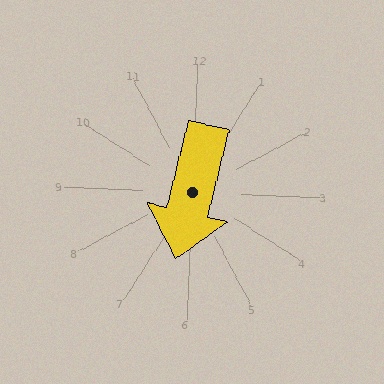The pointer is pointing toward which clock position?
Roughly 6 o'clock.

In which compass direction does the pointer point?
South.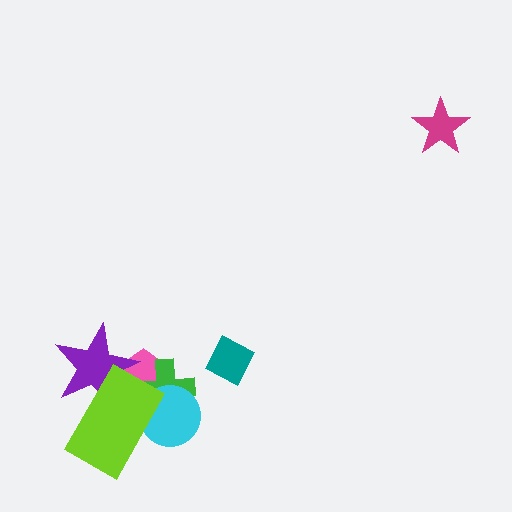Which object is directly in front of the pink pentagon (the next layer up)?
The green cross is directly in front of the pink pentagon.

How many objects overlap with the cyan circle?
3 objects overlap with the cyan circle.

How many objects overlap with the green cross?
3 objects overlap with the green cross.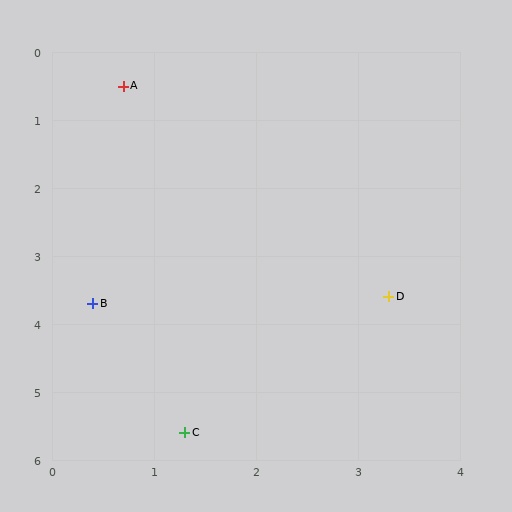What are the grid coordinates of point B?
Point B is at approximately (0.4, 3.7).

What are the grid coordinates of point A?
Point A is at approximately (0.7, 0.5).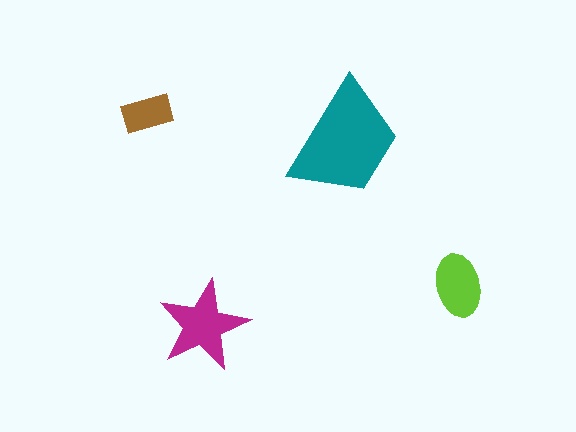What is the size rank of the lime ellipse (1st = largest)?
3rd.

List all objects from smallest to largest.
The brown rectangle, the lime ellipse, the magenta star, the teal trapezoid.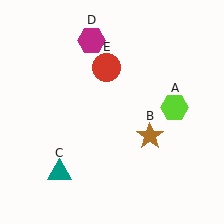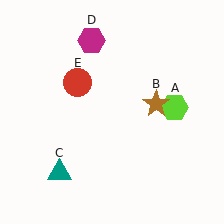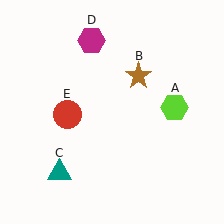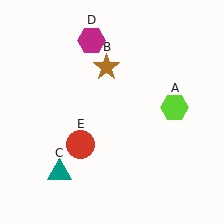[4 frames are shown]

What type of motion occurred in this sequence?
The brown star (object B), red circle (object E) rotated counterclockwise around the center of the scene.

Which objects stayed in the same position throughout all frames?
Lime hexagon (object A) and teal triangle (object C) and magenta hexagon (object D) remained stationary.